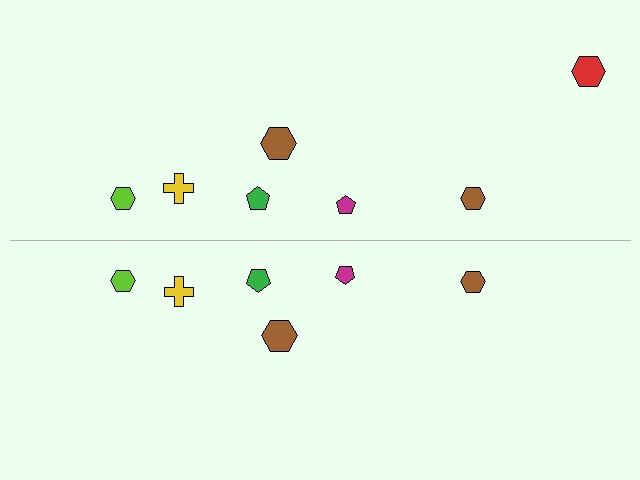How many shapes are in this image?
There are 13 shapes in this image.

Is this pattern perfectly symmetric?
No, the pattern is not perfectly symmetric. A red hexagon is missing from the bottom side.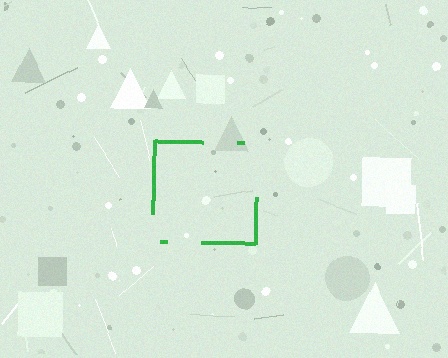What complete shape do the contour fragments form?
The contour fragments form a square.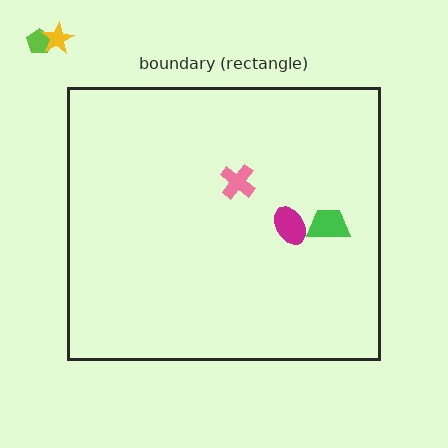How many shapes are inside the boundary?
3 inside, 2 outside.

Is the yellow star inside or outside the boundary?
Outside.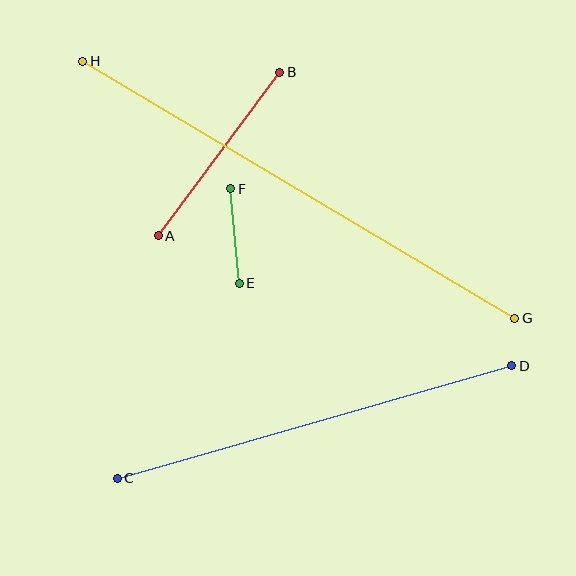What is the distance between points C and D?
The distance is approximately 410 pixels.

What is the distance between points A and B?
The distance is approximately 204 pixels.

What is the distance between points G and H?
The distance is approximately 502 pixels.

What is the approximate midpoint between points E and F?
The midpoint is at approximately (235, 236) pixels.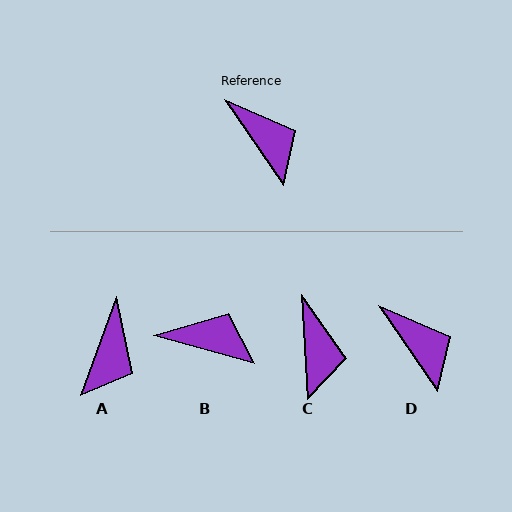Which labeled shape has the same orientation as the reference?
D.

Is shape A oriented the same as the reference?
No, it is off by about 55 degrees.